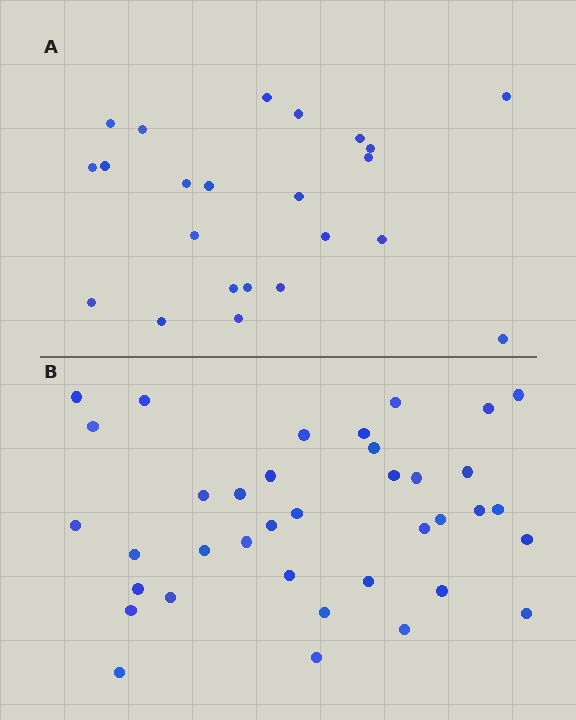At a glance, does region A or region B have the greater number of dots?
Region B (the bottom region) has more dots.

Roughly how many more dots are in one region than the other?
Region B has approximately 15 more dots than region A.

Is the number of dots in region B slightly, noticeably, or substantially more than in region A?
Region B has substantially more. The ratio is roughly 1.6 to 1.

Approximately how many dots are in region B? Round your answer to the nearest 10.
About 40 dots. (The exact count is 37, which rounds to 40.)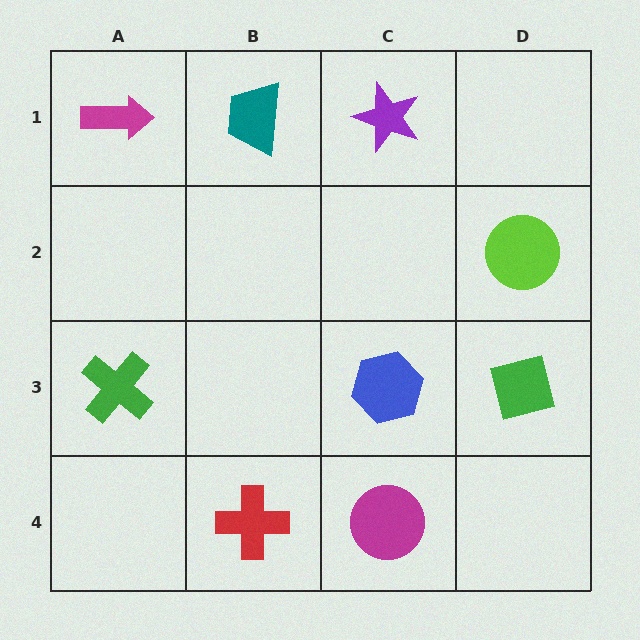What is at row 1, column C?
A purple star.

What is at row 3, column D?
A green square.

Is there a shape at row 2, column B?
No, that cell is empty.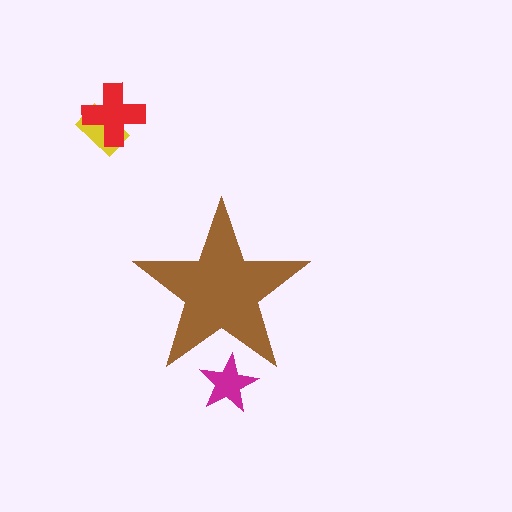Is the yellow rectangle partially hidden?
No, the yellow rectangle is fully visible.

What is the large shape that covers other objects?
A brown star.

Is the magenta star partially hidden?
Yes, the magenta star is partially hidden behind the brown star.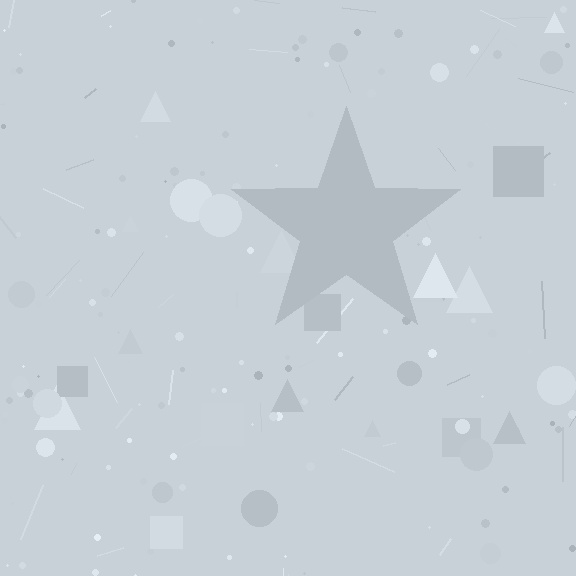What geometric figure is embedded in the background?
A star is embedded in the background.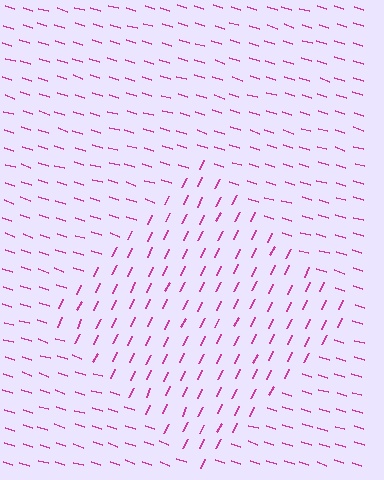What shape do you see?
I see a diamond.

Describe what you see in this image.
The image is filled with small magenta line segments. A diamond region in the image has lines oriented differently from the surrounding lines, creating a visible texture boundary.